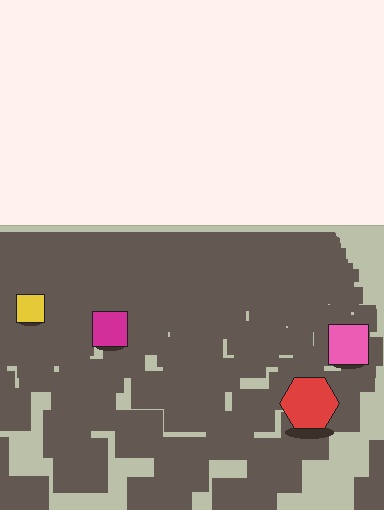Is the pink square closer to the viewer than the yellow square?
Yes. The pink square is closer — you can tell from the texture gradient: the ground texture is coarser near it.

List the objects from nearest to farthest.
From nearest to farthest: the red hexagon, the pink square, the magenta square, the yellow square.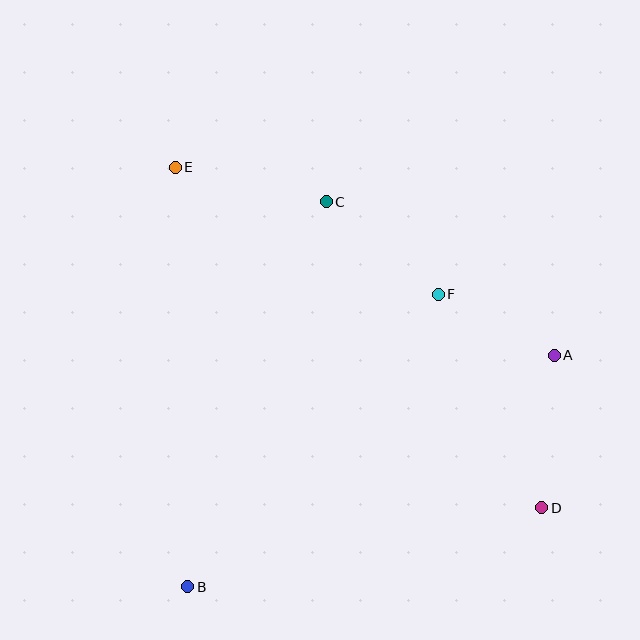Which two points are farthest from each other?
Points D and E are farthest from each other.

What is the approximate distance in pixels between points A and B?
The distance between A and B is approximately 433 pixels.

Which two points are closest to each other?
Points A and F are closest to each other.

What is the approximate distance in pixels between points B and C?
The distance between B and C is approximately 409 pixels.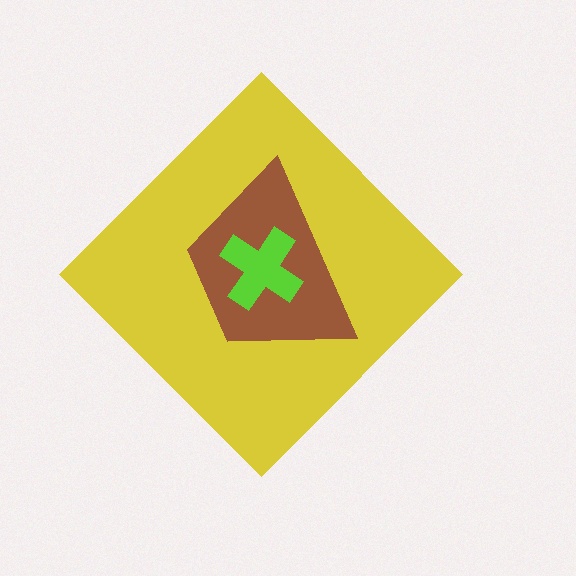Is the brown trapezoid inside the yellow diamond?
Yes.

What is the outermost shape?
The yellow diamond.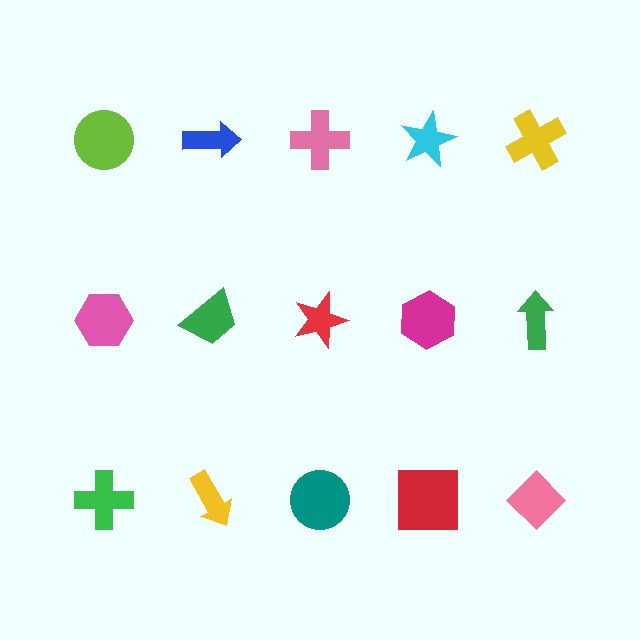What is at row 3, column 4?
A red square.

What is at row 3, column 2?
A yellow arrow.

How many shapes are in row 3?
5 shapes.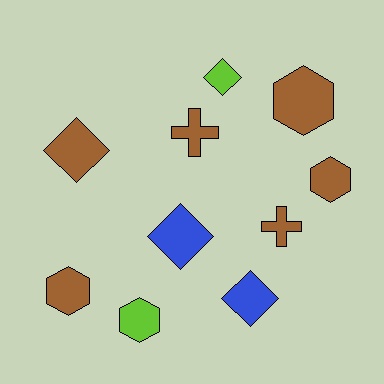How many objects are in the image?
There are 10 objects.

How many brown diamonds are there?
There is 1 brown diamond.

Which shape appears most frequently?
Hexagon, with 4 objects.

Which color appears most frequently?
Brown, with 6 objects.